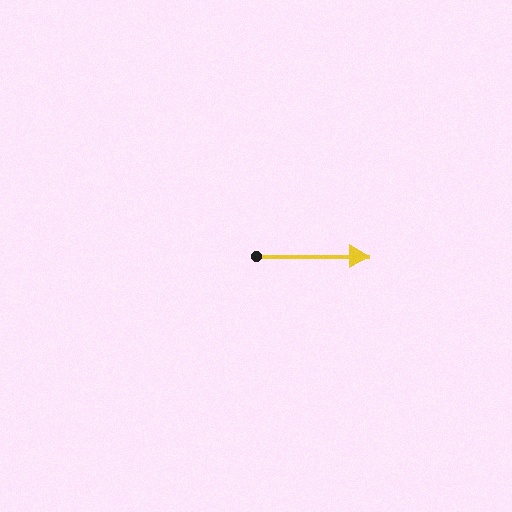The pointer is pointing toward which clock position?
Roughly 3 o'clock.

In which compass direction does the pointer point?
East.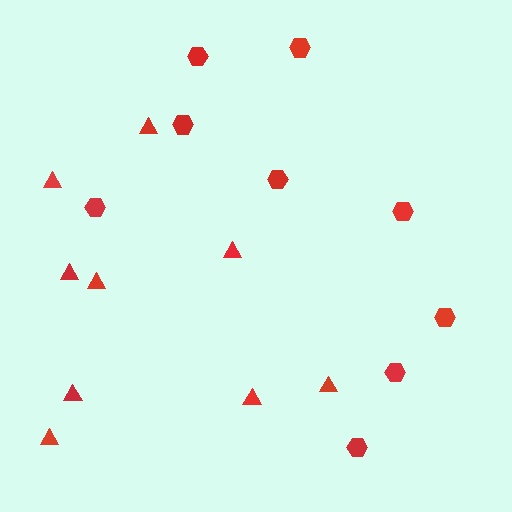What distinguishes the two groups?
There are 2 groups: one group of hexagons (9) and one group of triangles (9).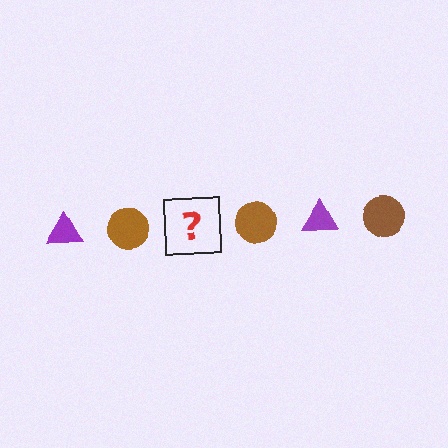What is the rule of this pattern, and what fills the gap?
The rule is that the pattern alternates between purple triangle and brown circle. The gap should be filled with a purple triangle.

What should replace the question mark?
The question mark should be replaced with a purple triangle.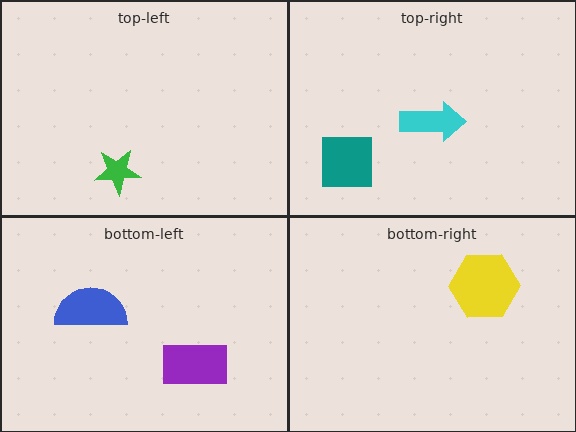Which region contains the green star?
The top-left region.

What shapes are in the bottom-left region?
The purple rectangle, the blue semicircle.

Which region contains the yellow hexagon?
The bottom-right region.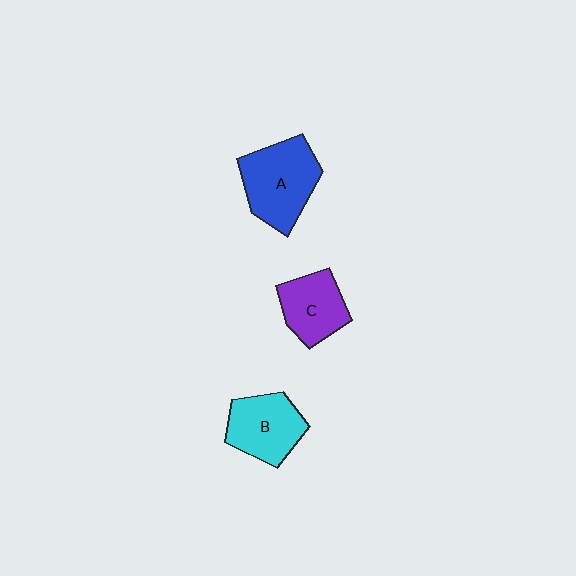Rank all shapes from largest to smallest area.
From largest to smallest: A (blue), B (cyan), C (purple).